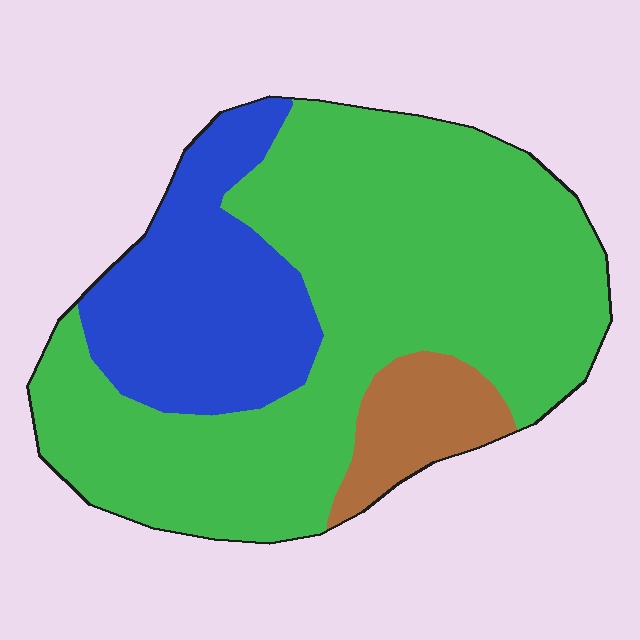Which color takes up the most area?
Green, at roughly 65%.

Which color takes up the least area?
Brown, at roughly 10%.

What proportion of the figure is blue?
Blue takes up between a sixth and a third of the figure.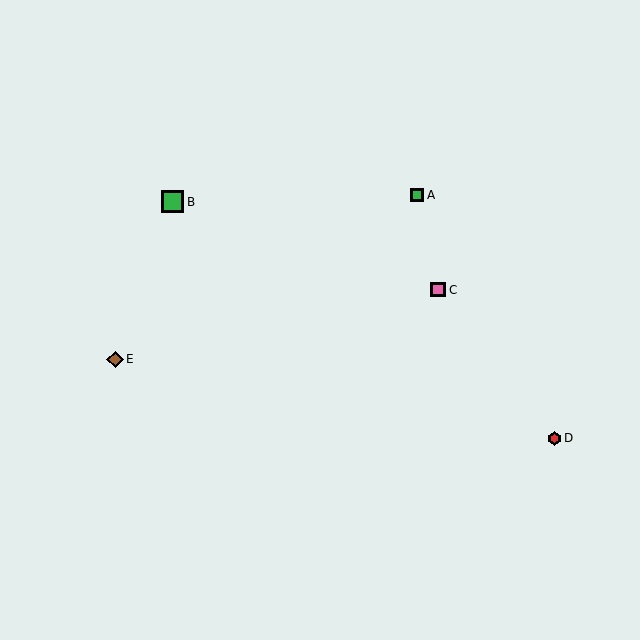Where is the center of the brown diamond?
The center of the brown diamond is at (115, 359).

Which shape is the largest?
The green square (labeled B) is the largest.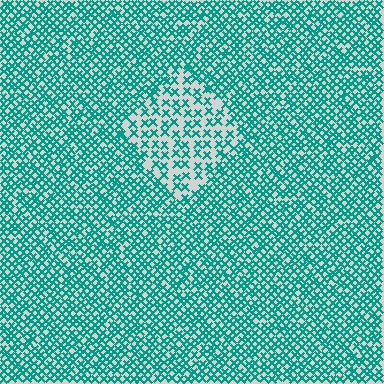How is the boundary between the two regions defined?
The boundary is defined by a change in element density (approximately 1.9x ratio). All elements are the same color, size, and shape.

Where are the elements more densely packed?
The elements are more densely packed outside the diamond boundary.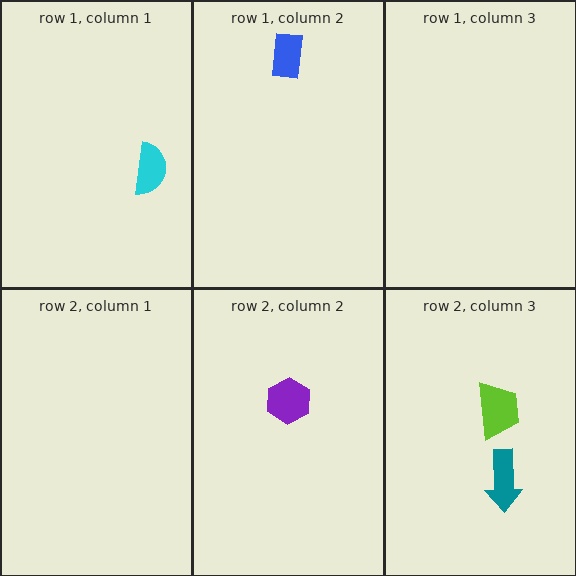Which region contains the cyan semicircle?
The row 1, column 1 region.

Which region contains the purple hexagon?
The row 2, column 2 region.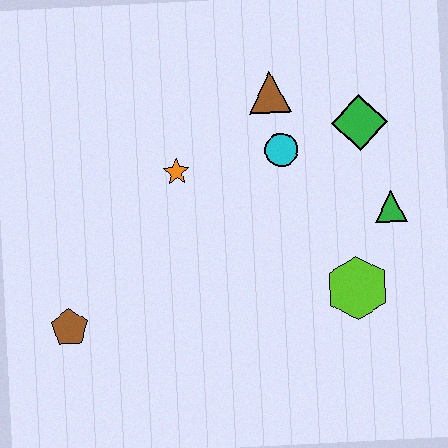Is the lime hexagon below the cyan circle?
Yes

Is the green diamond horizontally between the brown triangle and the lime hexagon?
No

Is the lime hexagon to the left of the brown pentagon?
No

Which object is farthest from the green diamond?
The brown pentagon is farthest from the green diamond.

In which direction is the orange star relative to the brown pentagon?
The orange star is above the brown pentagon.